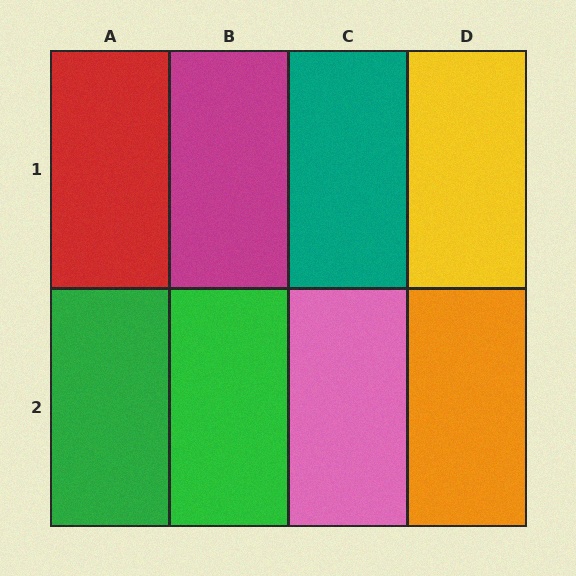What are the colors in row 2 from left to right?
Green, green, pink, orange.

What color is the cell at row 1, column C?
Teal.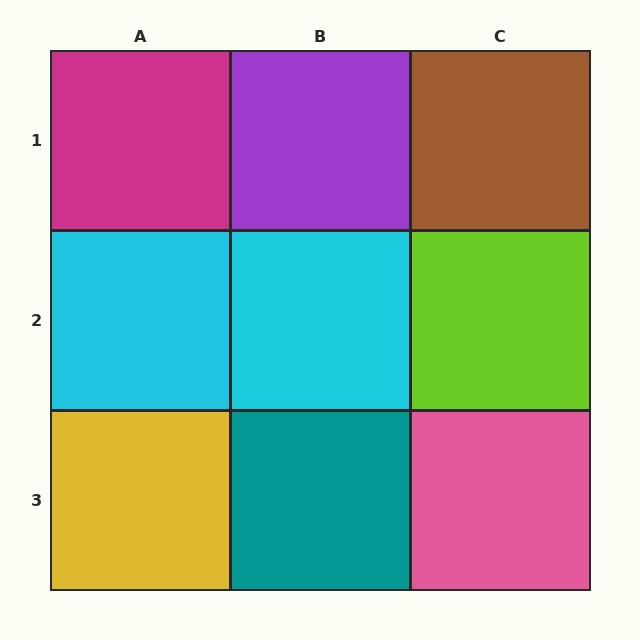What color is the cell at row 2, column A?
Cyan.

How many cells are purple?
1 cell is purple.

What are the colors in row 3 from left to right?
Yellow, teal, pink.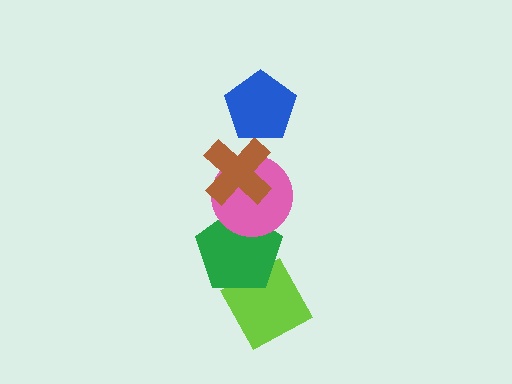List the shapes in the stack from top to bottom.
From top to bottom: the blue pentagon, the brown cross, the pink circle, the green pentagon, the lime diamond.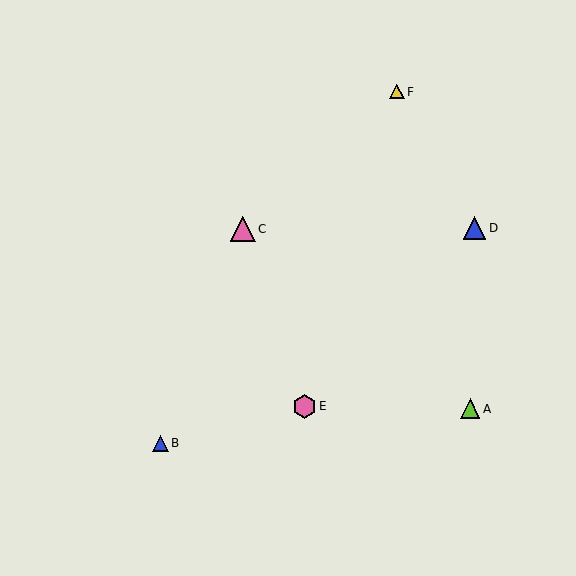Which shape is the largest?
The pink triangle (labeled C) is the largest.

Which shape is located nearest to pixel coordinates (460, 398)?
The lime triangle (labeled A) at (470, 409) is nearest to that location.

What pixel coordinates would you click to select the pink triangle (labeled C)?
Click at (243, 229) to select the pink triangle C.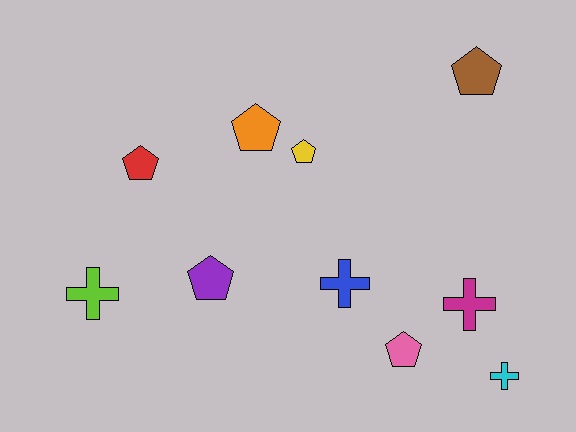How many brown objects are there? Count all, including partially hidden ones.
There is 1 brown object.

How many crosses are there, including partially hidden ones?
There are 4 crosses.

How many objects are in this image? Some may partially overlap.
There are 10 objects.